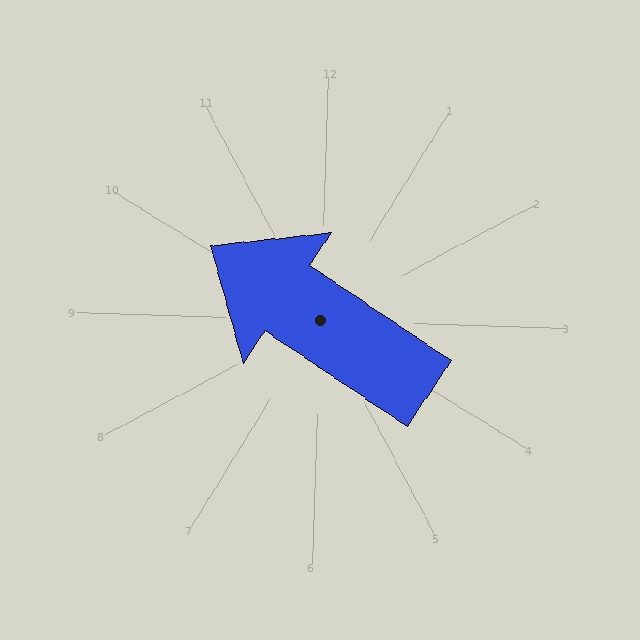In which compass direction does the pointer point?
Northwest.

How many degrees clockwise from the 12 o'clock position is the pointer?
Approximately 302 degrees.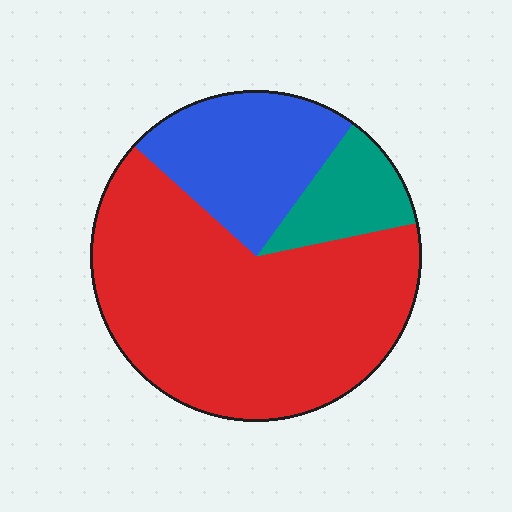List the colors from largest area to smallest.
From largest to smallest: red, blue, teal.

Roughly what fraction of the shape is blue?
Blue covers about 25% of the shape.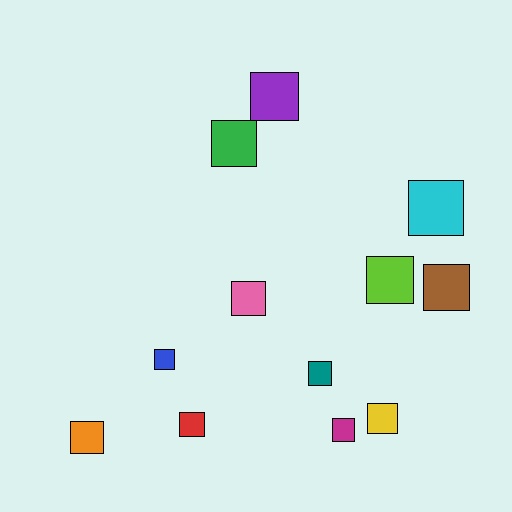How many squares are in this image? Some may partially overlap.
There are 12 squares.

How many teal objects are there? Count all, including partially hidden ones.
There is 1 teal object.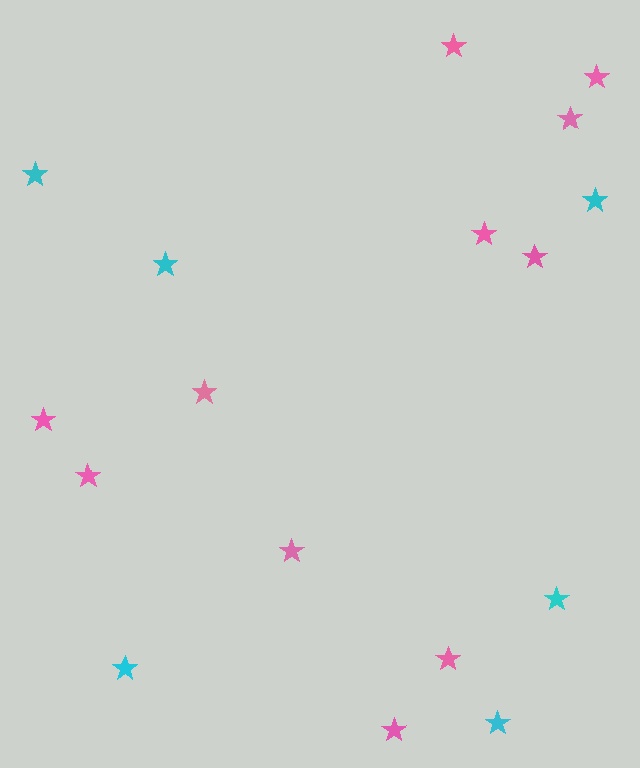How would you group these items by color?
There are 2 groups: one group of pink stars (11) and one group of cyan stars (6).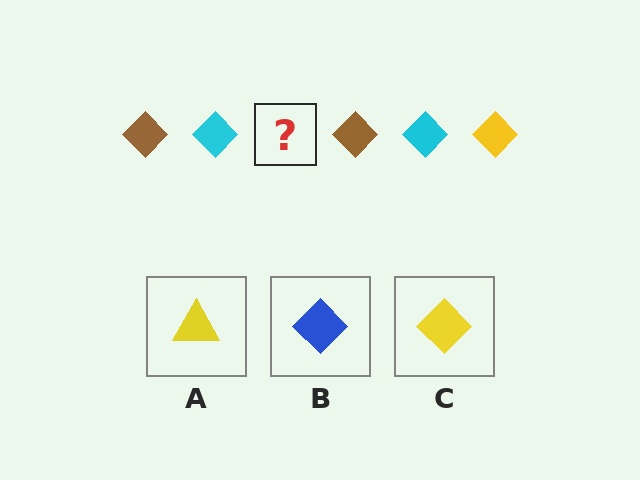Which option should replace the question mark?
Option C.